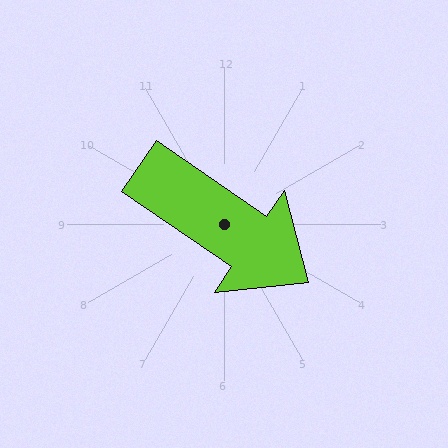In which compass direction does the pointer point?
Southeast.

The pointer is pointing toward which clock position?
Roughly 4 o'clock.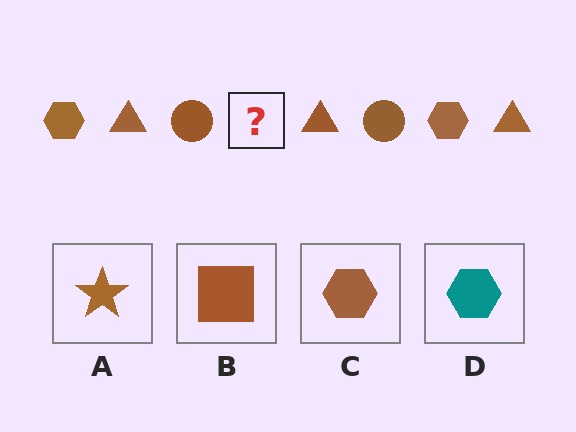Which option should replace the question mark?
Option C.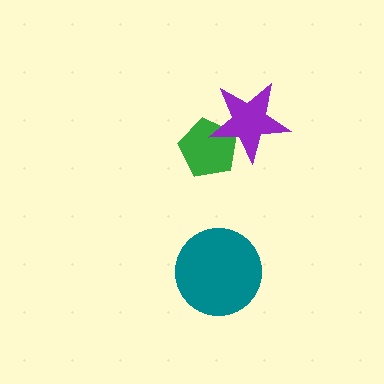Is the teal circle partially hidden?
No, no other shape covers it.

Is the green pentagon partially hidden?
Yes, it is partially covered by another shape.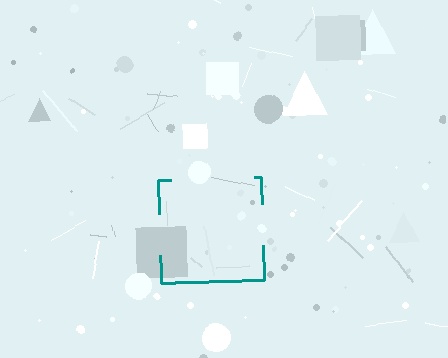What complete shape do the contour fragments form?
The contour fragments form a square.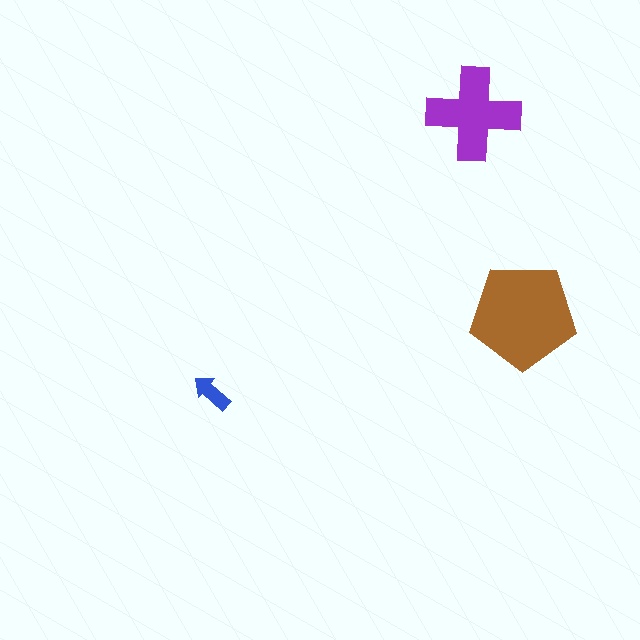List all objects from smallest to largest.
The blue arrow, the purple cross, the brown pentagon.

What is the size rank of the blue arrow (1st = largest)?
3rd.